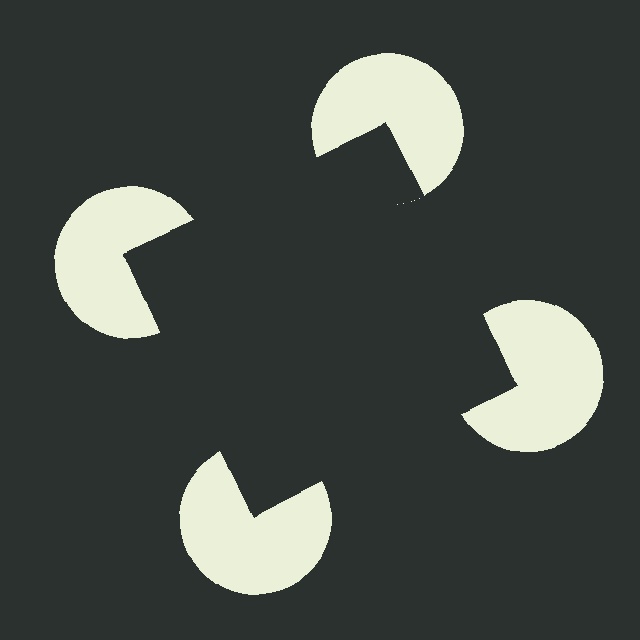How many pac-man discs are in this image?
There are 4 — one at each vertex of the illusory square.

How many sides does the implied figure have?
4 sides.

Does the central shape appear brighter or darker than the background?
It typically appears slightly darker than the background, even though no actual brightness change is drawn.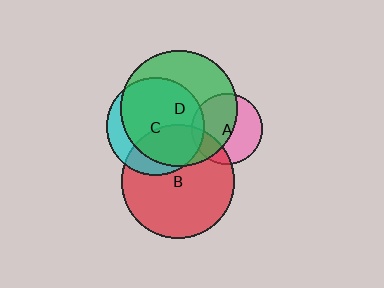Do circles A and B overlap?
Yes.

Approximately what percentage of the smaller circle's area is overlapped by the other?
Approximately 20%.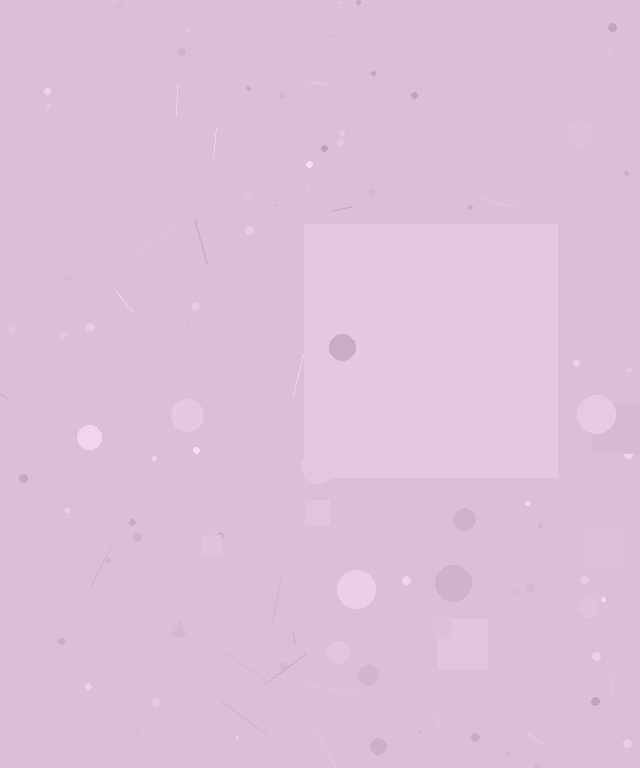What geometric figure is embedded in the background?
A square is embedded in the background.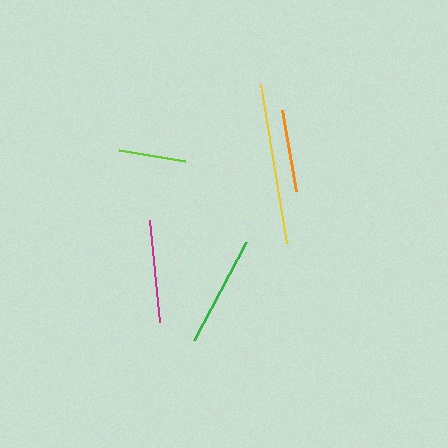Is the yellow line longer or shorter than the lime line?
The yellow line is longer than the lime line.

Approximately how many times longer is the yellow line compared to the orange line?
The yellow line is approximately 2.0 times the length of the orange line.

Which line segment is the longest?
The yellow line is the longest at approximately 161 pixels.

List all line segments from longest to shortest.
From longest to shortest: yellow, green, magenta, orange, lime.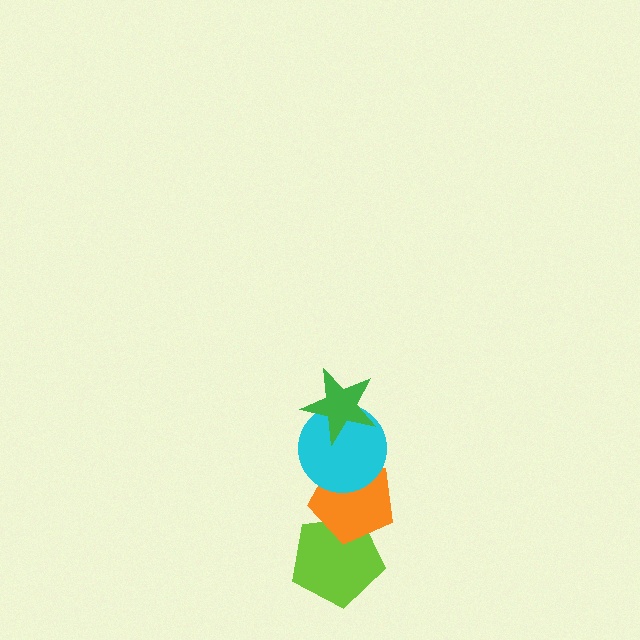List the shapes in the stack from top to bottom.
From top to bottom: the green star, the cyan circle, the orange pentagon, the lime pentagon.